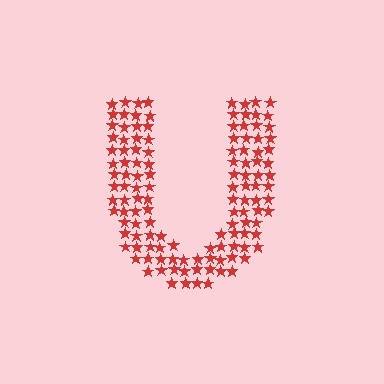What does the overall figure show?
The overall figure shows the letter U.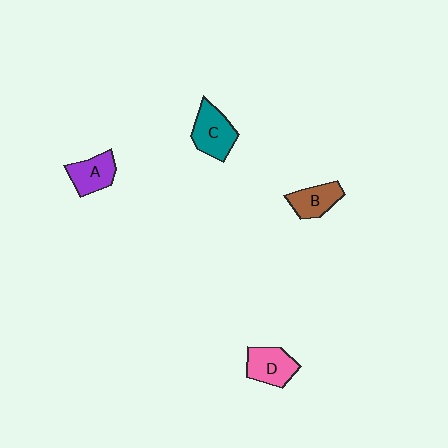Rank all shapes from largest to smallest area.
From largest to smallest: C (teal), D (pink), A (purple), B (brown).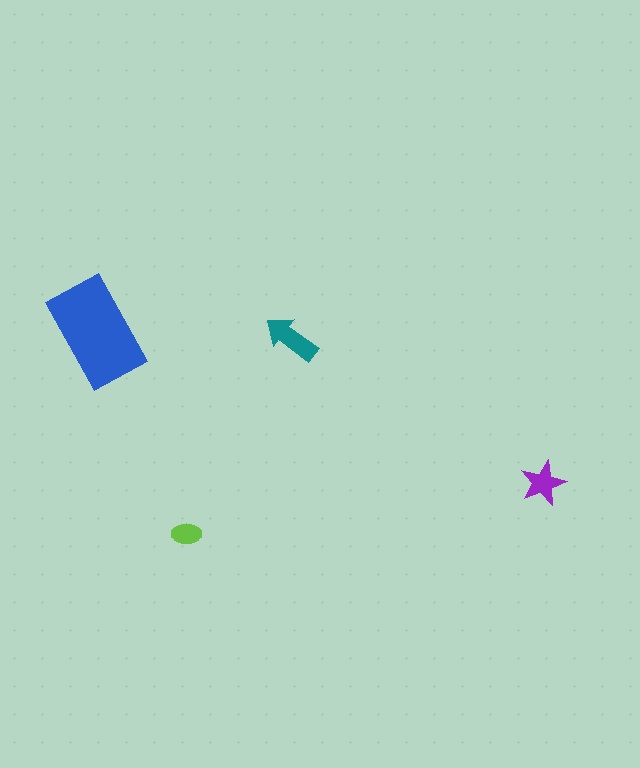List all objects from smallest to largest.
The lime ellipse, the purple star, the teal arrow, the blue rectangle.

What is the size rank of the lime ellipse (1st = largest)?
4th.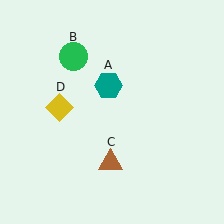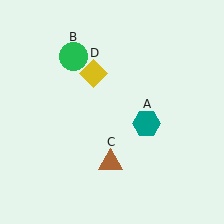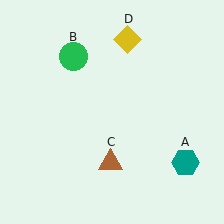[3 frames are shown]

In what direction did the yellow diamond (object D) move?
The yellow diamond (object D) moved up and to the right.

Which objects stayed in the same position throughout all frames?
Green circle (object B) and brown triangle (object C) remained stationary.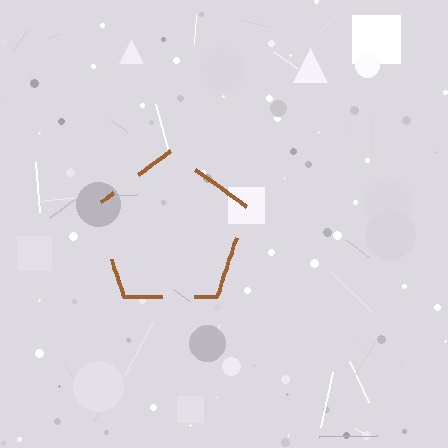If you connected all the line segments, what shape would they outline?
They would outline a pentagon.